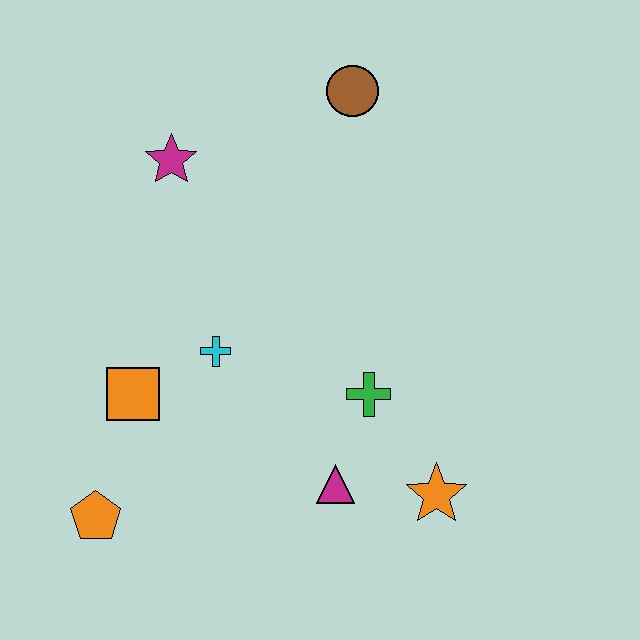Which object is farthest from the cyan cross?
The brown circle is farthest from the cyan cross.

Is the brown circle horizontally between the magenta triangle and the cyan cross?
No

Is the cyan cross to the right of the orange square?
Yes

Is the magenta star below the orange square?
No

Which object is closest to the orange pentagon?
The orange square is closest to the orange pentagon.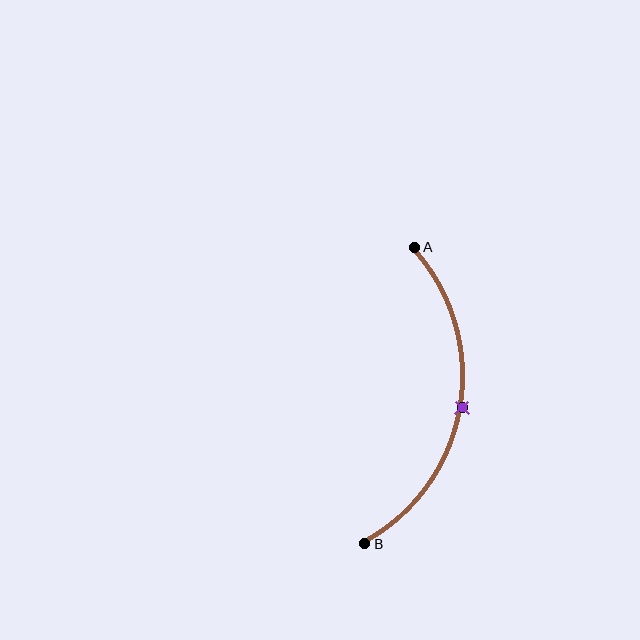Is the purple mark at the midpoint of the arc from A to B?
Yes. The purple mark lies on the arc at equal arc-length from both A and B — it is the arc midpoint.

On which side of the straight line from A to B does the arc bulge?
The arc bulges to the right of the straight line connecting A and B.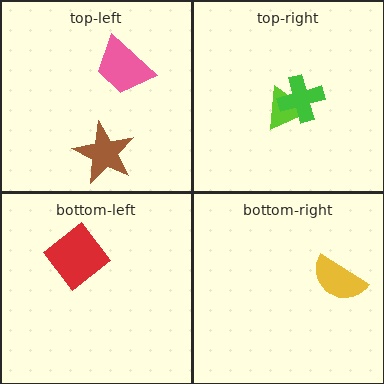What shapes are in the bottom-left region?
The red diamond.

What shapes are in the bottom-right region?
The yellow semicircle.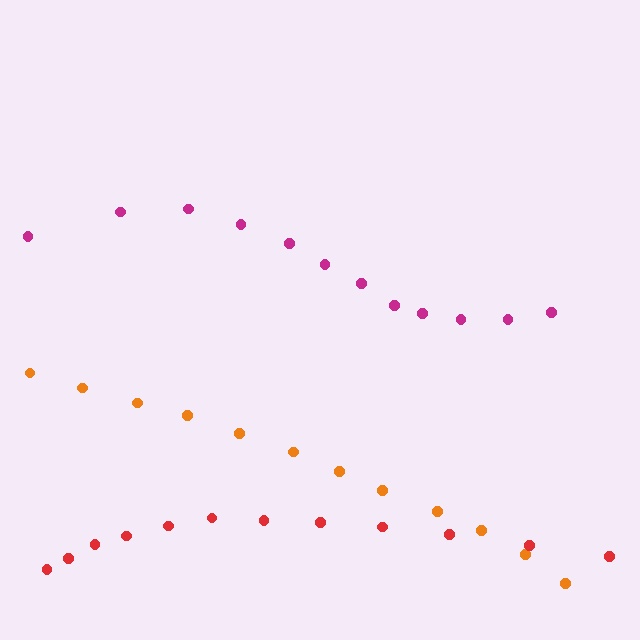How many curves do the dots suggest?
There are 3 distinct paths.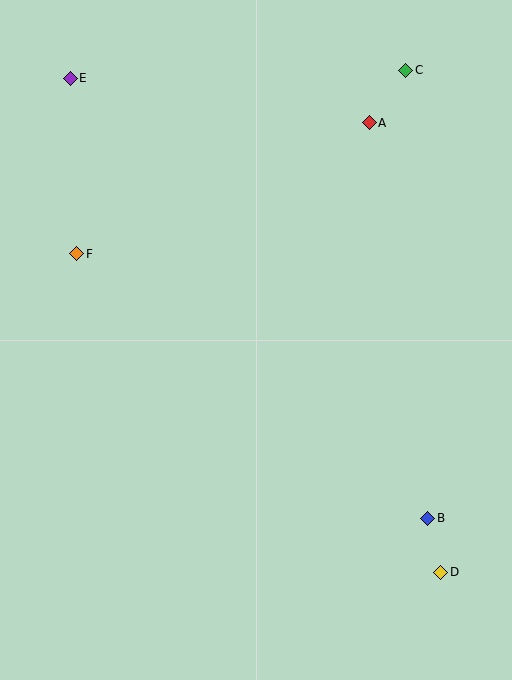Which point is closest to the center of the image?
Point F at (77, 254) is closest to the center.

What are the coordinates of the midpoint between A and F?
The midpoint between A and F is at (223, 188).